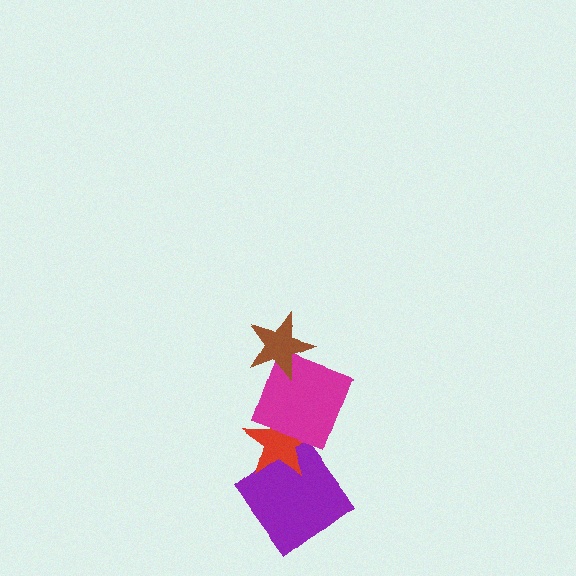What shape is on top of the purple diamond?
The red star is on top of the purple diamond.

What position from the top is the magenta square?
The magenta square is 2nd from the top.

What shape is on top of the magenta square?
The brown star is on top of the magenta square.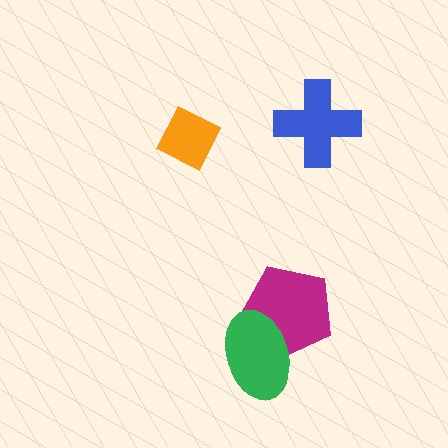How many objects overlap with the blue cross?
0 objects overlap with the blue cross.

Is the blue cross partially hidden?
No, no other shape covers it.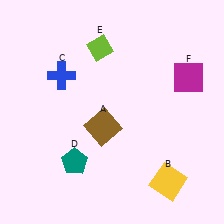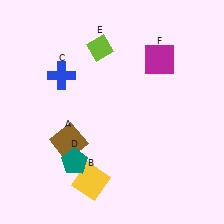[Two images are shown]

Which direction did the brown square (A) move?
The brown square (A) moved left.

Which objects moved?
The objects that moved are: the brown square (A), the yellow square (B), the magenta square (F).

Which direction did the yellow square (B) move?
The yellow square (B) moved left.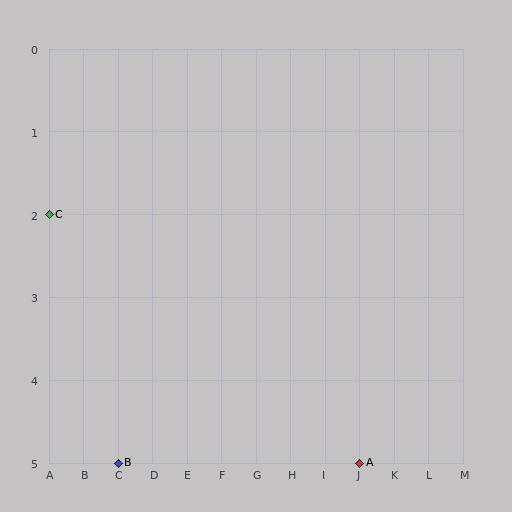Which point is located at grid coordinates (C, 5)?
Point B is at (C, 5).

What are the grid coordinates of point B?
Point B is at grid coordinates (C, 5).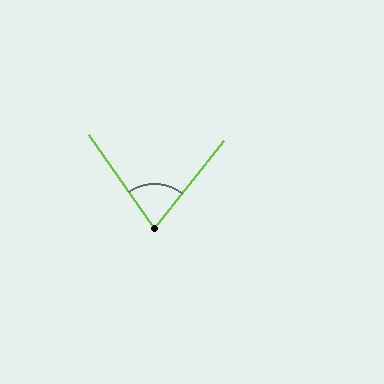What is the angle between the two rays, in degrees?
Approximately 74 degrees.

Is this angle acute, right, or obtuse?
It is acute.